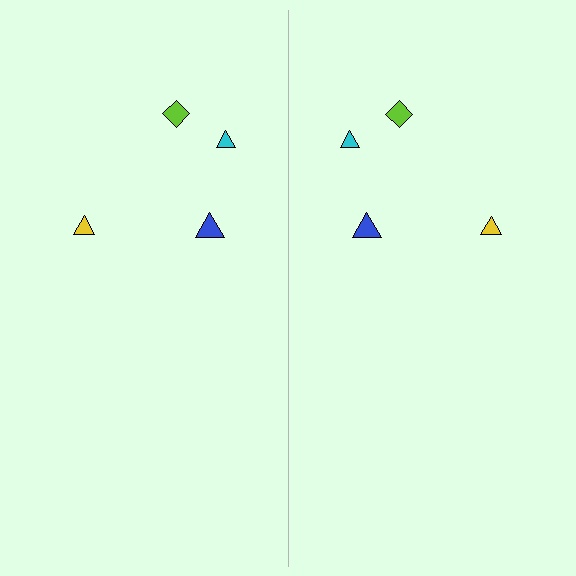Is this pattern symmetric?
Yes, this pattern has bilateral (reflection) symmetry.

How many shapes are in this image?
There are 8 shapes in this image.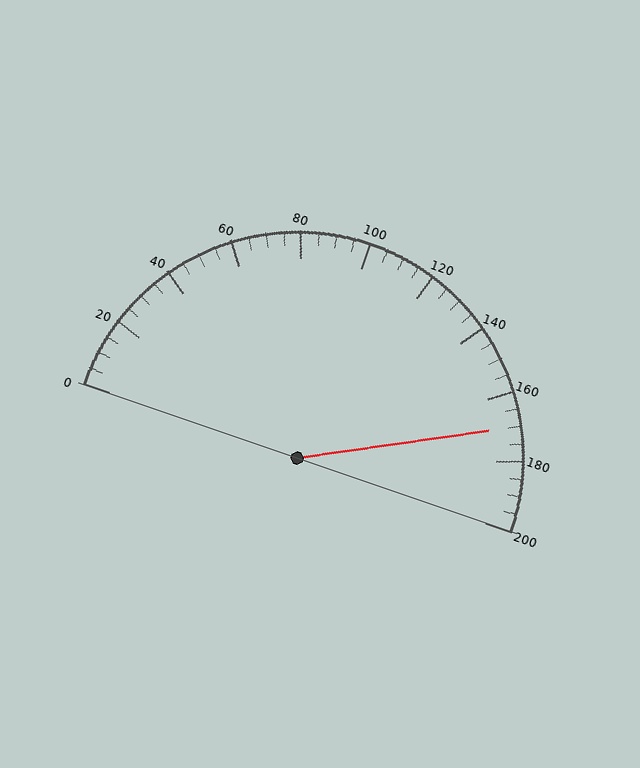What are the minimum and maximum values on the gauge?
The gauge ranges from 0 to 200.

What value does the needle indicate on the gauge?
The needle indicates approximately 170.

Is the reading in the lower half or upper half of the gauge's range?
The reading is in the upper half of the range (0 to 200).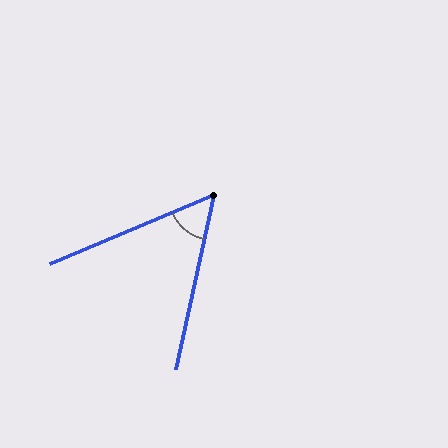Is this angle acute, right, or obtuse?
It is acute.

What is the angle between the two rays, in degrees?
Approximately 55 degrees.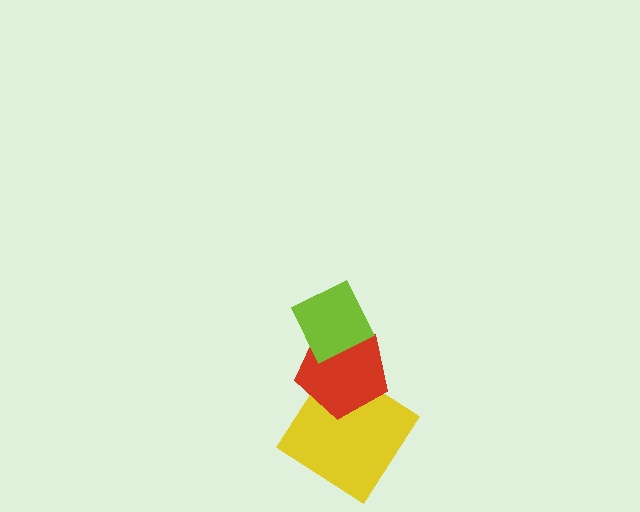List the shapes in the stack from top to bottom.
From top to bottom: the lime diamond, the red pentagon, the yellow diamond.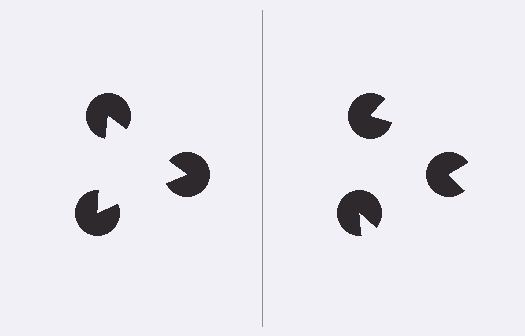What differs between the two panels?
The pac-man discs are positioned identically on both sides; only the wedge orientations differ. On the left they align to a triangle; on the right they are misaligned.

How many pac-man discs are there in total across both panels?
6 — 3 on each side.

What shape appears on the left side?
An illusory triangle.